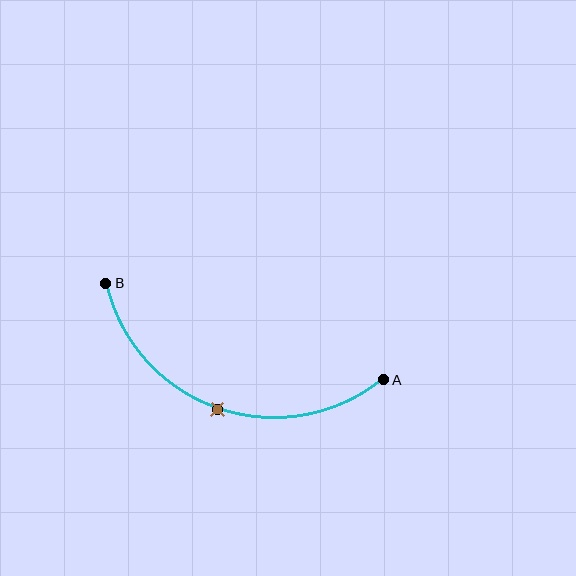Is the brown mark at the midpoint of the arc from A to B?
Yes. The brown mark lies on the arc at equal arc-length from both A and B — it is the arc midpoint.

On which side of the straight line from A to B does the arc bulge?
The arc bulges below the straight line connecting A and B.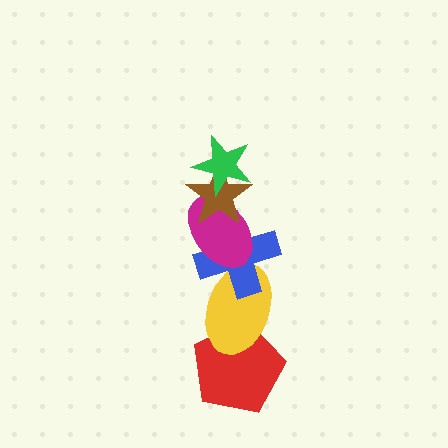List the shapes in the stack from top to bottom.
From top to bottom: the green star, the brown star, the magenta ellipse, the blue cross, the yellow ellipse, the red pentagon.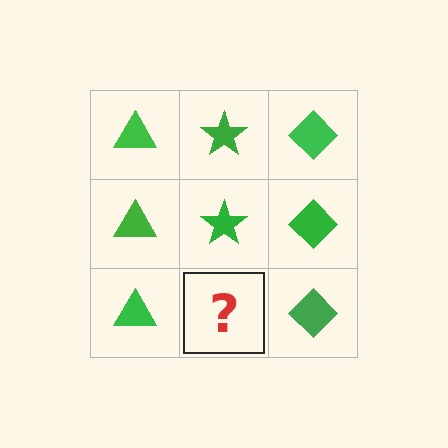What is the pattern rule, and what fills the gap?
The rule is that each column has a consistent shape. The gap should be filled with a green star.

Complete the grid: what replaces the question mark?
The question mark should be replaced with a green star.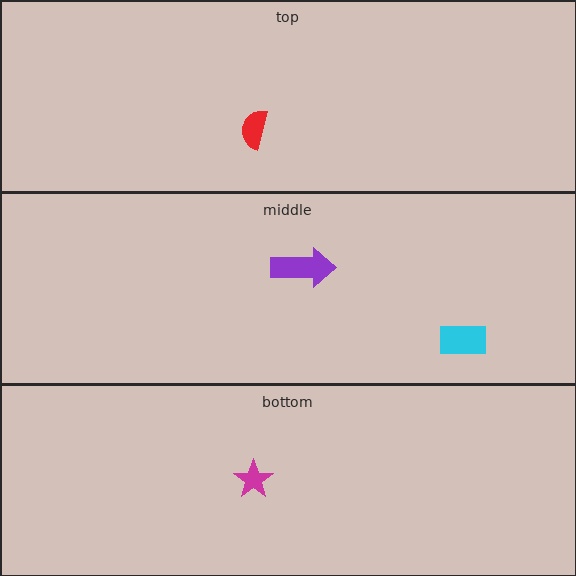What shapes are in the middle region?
The cyan rectangle, the purple arrow.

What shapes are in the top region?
The red semicircle.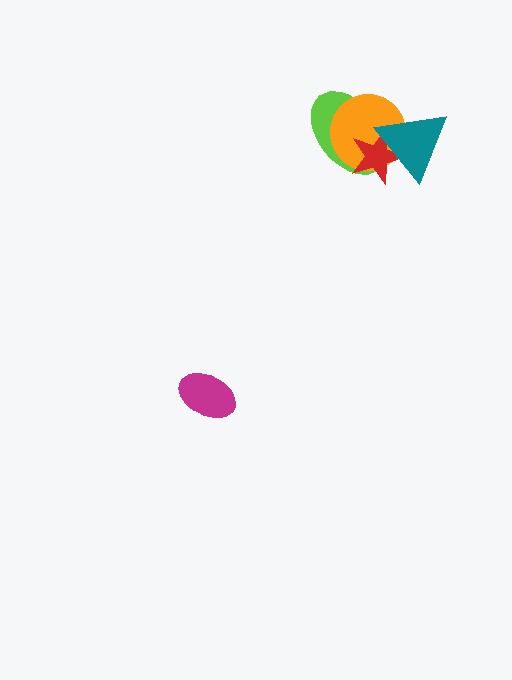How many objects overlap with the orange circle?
3 objects overlap with the orange circle.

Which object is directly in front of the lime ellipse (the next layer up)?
The orange circle is directly in front of the lime ellipse.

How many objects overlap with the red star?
3 objects overlap with the red star.